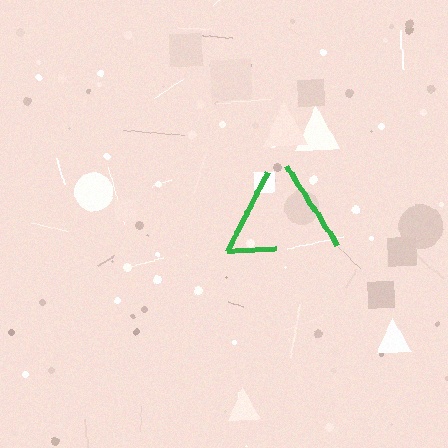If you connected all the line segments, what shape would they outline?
They would outline a triangle.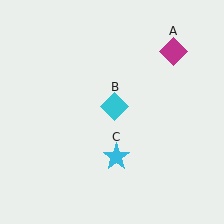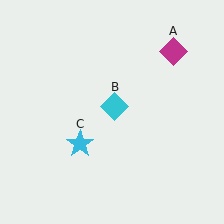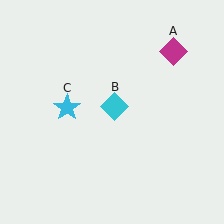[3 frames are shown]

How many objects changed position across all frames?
1 object changed position: cyan star (object C).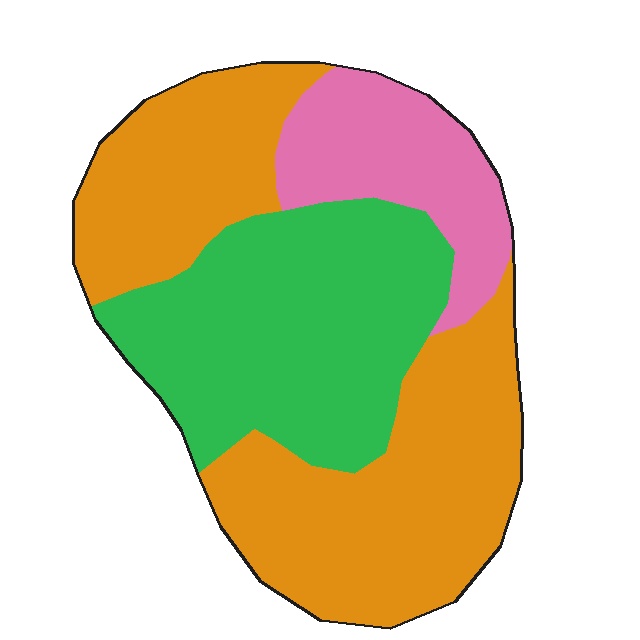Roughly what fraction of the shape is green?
Green covers 35% of the shape.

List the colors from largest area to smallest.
From largest to smallest: orange, green, pink.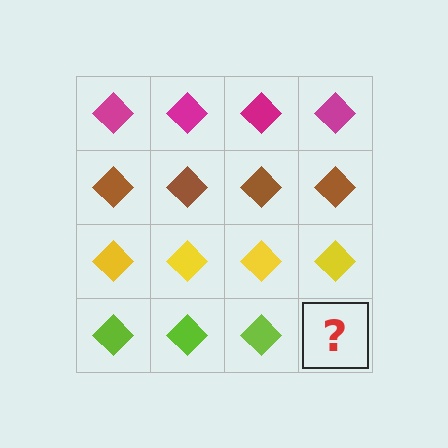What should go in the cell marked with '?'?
The missing cell should contain a lime diamond.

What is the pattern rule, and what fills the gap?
The rule is that each row has a consistent color. The gap should be filled with a lime diamond.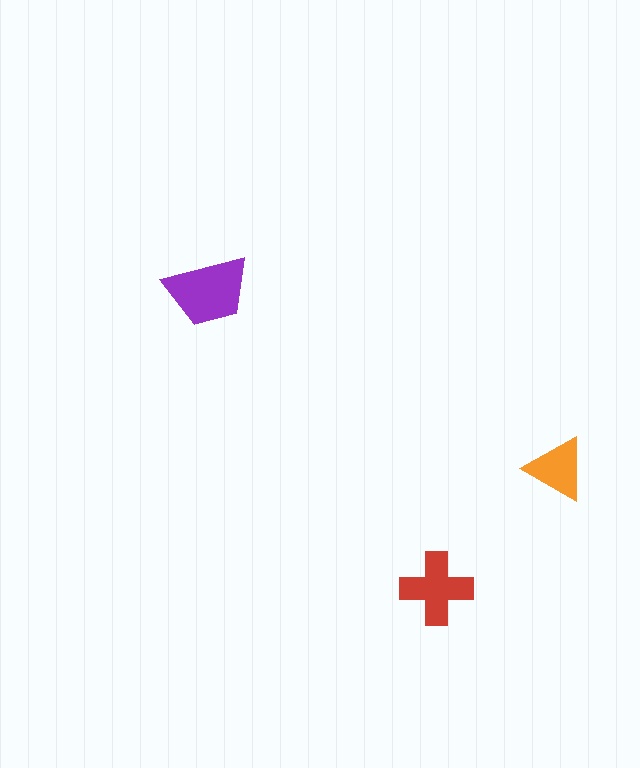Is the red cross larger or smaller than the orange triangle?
Larger.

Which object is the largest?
The purple trapezoid.